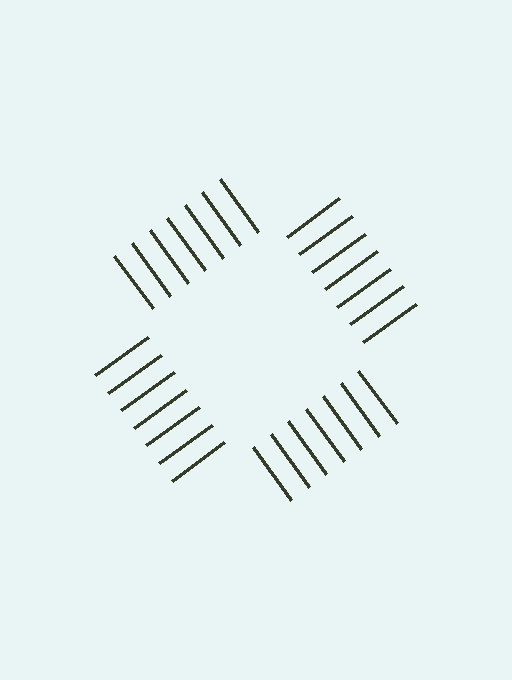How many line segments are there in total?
28 — 7 along each of the 4 edges.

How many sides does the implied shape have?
4 sides — the line-ends trace a square.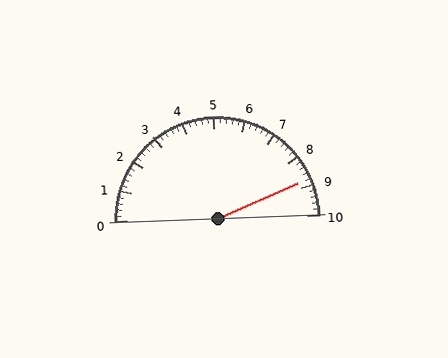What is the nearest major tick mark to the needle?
The nearest major tick mark is 9.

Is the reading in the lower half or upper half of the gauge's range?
The reading is in the upper half of the range (0 to 10).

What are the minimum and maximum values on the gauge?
The gauge ranges from 0 to 10.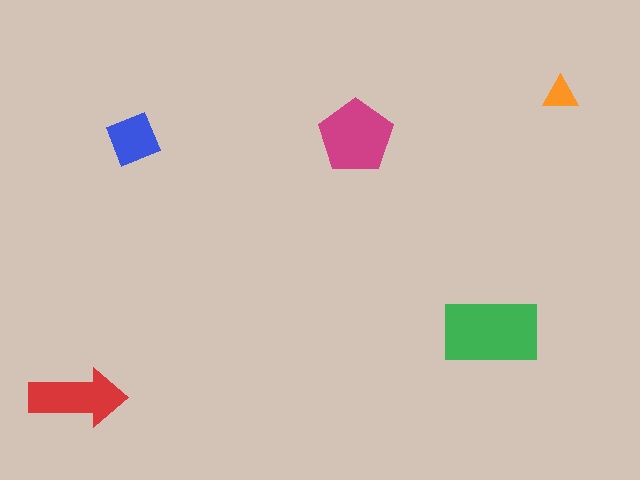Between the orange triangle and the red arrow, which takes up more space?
The red arrow.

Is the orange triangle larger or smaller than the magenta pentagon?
Smaller.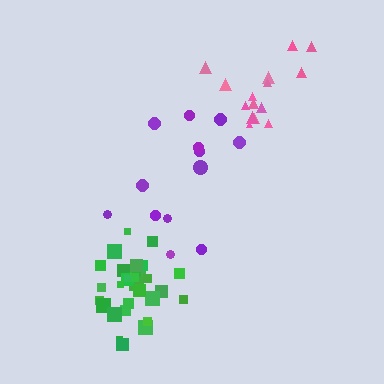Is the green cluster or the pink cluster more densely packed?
Green.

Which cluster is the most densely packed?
Green.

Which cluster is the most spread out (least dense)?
Purple.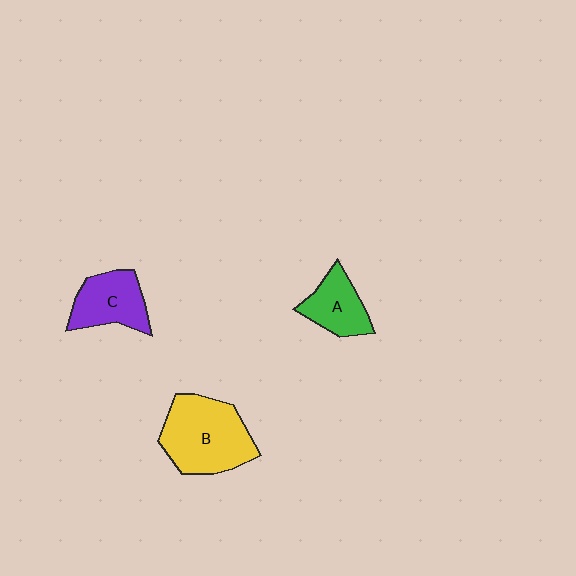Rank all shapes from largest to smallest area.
From largest to smallest: B (yellow), C (purple), A (green).